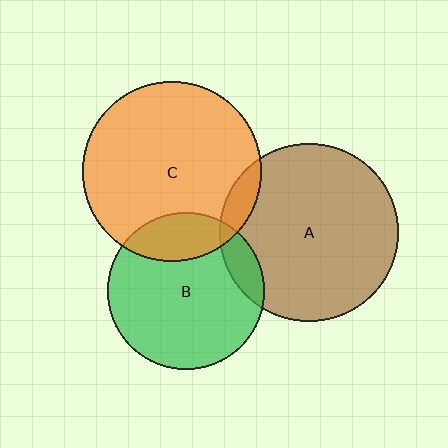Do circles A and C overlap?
Yes.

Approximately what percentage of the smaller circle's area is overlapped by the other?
Approximately 10%.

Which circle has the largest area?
Circle C (orange).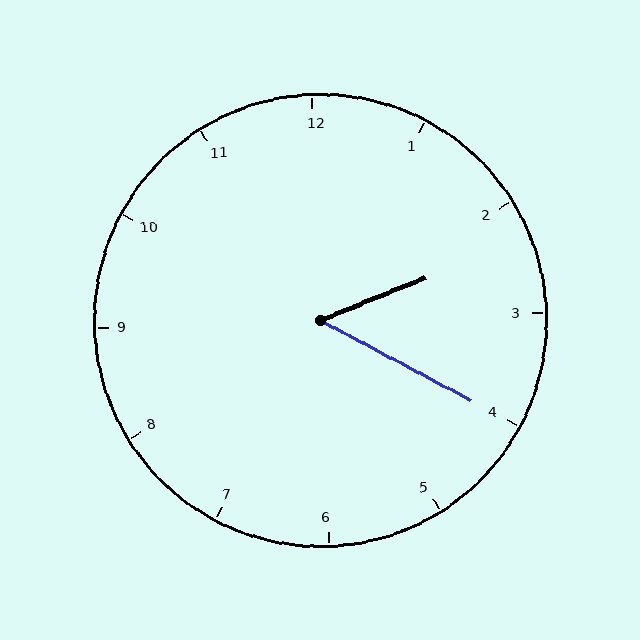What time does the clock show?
2:20.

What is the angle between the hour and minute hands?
Approximately 50 degrees.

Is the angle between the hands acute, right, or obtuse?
It is acute.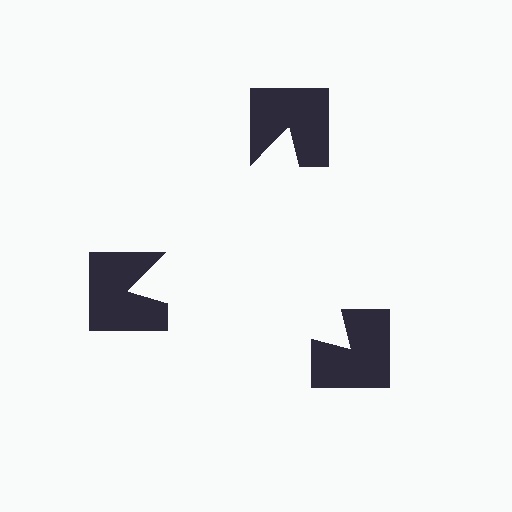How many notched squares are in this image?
There are 3 — one at each vertex of the illusory triangle.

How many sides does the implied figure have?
3 sides.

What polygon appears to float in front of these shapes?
An illusory triangle — its edges are inferred from the aligned wedge cuts in the notched squares, not physically drawn.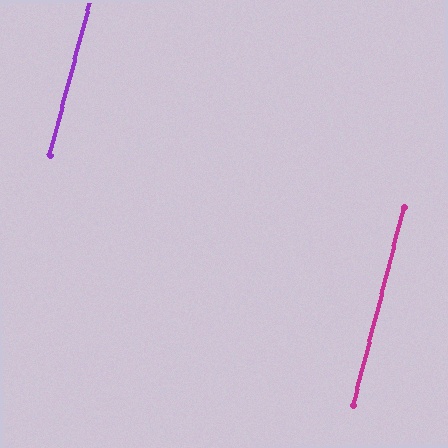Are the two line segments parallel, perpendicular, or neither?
Parallel — their directions differ by only 0.2°.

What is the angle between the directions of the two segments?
Approximately 0 degrees.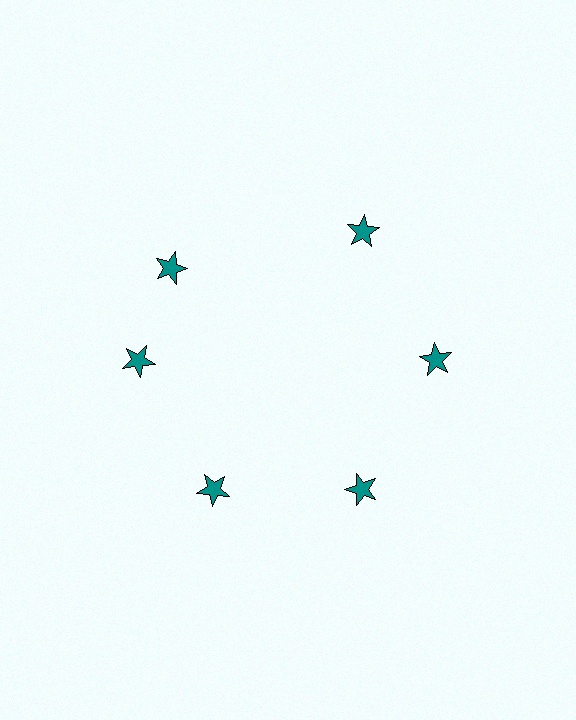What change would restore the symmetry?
The symmetry would be restored by rotating it back into even spacing with its neighbors so that all 6 stars sit at equal angles and equal distance from the center.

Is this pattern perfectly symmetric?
No. The 6 teal stars are arranged in a ring, but one element near the 11 o'clock position is rotated out of alignment along the ring, breaking the 6-fold rotational symmetry.